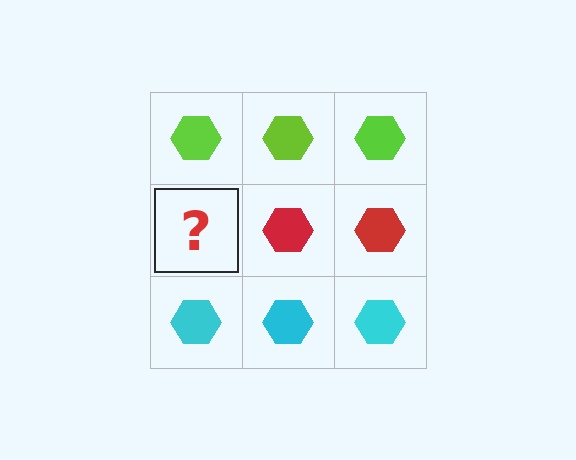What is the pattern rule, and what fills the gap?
The rule is that each row has a consistent color. The gap should be filled with a red hexagon.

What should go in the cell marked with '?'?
The missing cell should contain a red hexagon.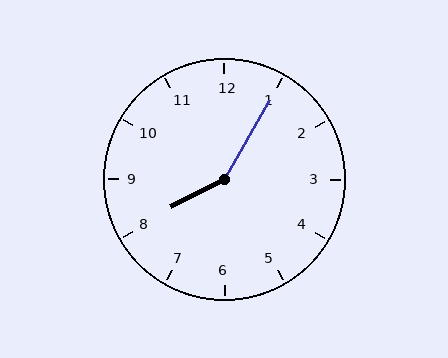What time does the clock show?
8:05.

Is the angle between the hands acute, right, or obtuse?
It is obtuse.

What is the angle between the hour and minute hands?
Approximately 148 degrees.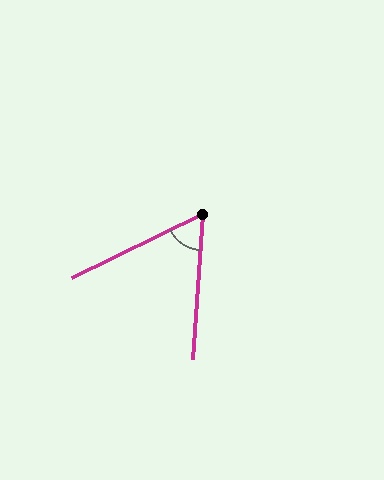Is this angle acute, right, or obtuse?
It is acute.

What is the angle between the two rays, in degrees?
Approximately 60 degrees.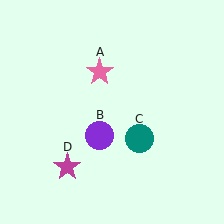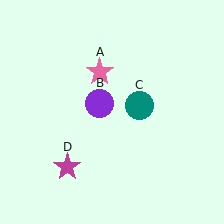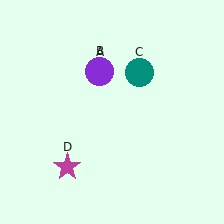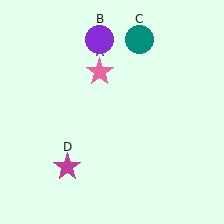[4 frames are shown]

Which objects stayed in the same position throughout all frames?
Pink star (object A) and magenta star (object D) remained stationary.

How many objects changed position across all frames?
2 objects changed position: purple circle (object B), teal circle (object C).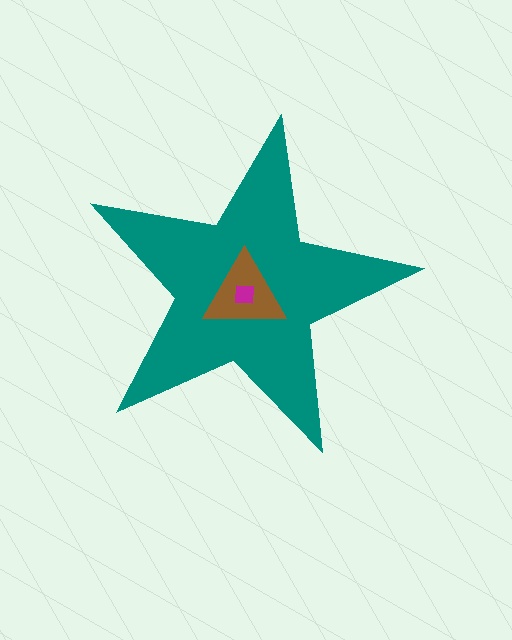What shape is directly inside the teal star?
The brown triangle.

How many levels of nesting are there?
3.